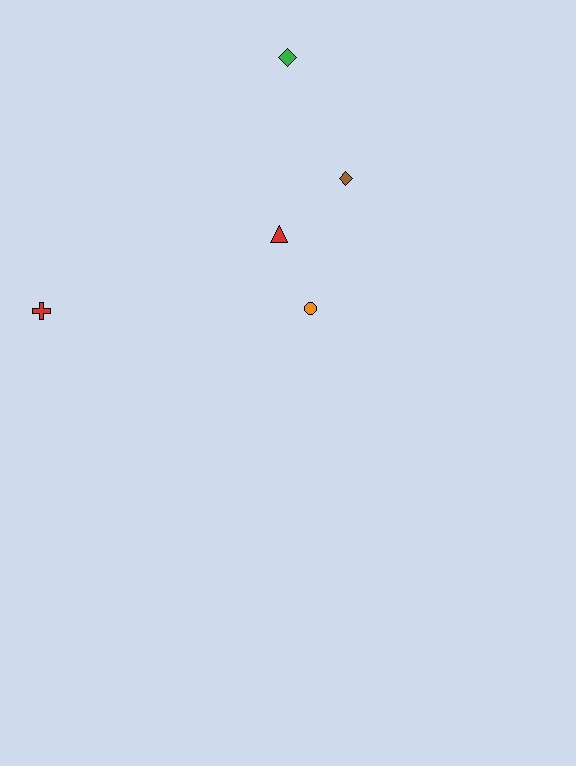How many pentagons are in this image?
There are no pentagons.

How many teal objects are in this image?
There are no teal objects.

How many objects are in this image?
There are 5 objects.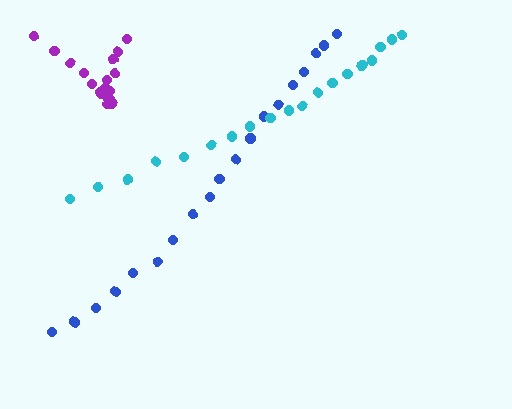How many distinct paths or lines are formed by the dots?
There are 3 distinct paths.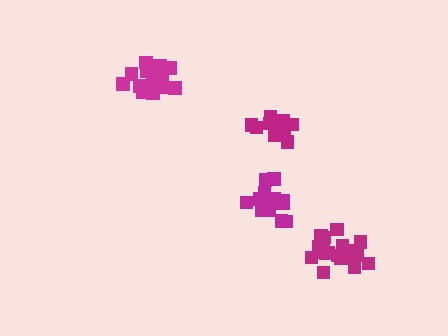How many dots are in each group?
Group 1: 15 dots, Group 2: 21 dots, Group 3: 16 dots, Group 4: 15 dots (67 total).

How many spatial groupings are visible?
There are 4 spatial groupings.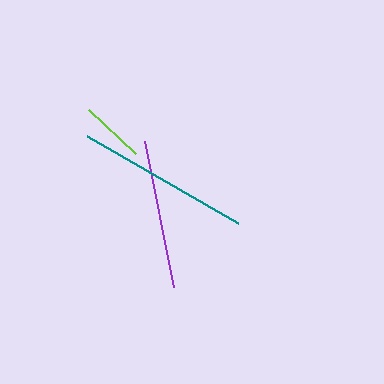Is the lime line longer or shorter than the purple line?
The purple line is longer than the lime line.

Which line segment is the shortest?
The lime line is the shortest at approximately 64 pixels.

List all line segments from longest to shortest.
From longest to shortest: teal, purple, lime.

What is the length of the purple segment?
The purple segment is approximately 149 pixels long.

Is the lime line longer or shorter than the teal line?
The teal line is longer than the lime line.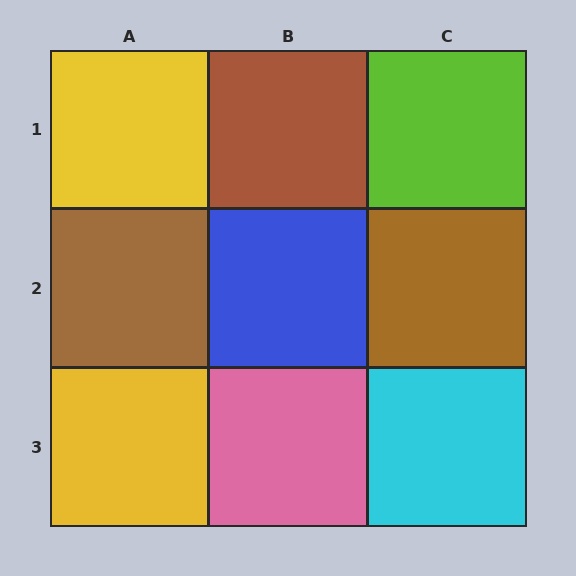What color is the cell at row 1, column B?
Brown.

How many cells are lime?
1 cell is lime.